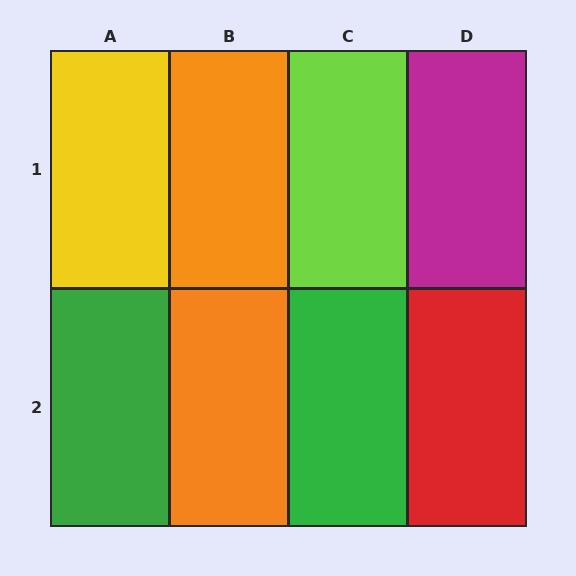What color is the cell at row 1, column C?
Lime.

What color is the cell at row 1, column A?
Yellow.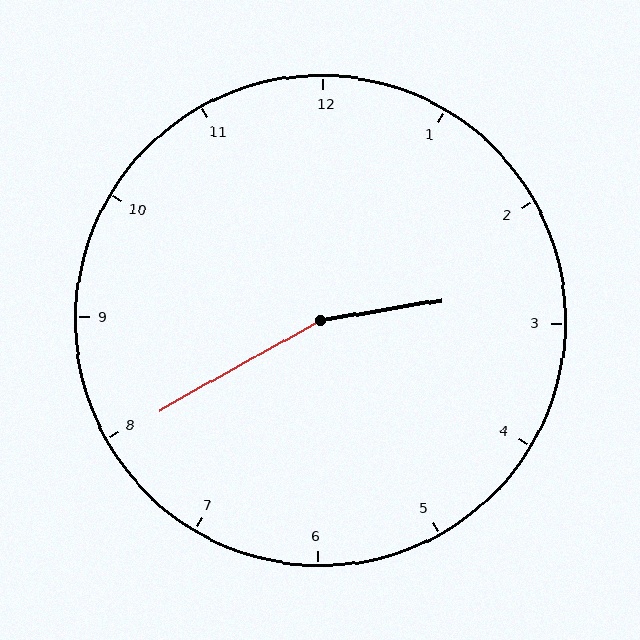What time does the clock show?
2:40.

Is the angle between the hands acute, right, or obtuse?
It is obtuse.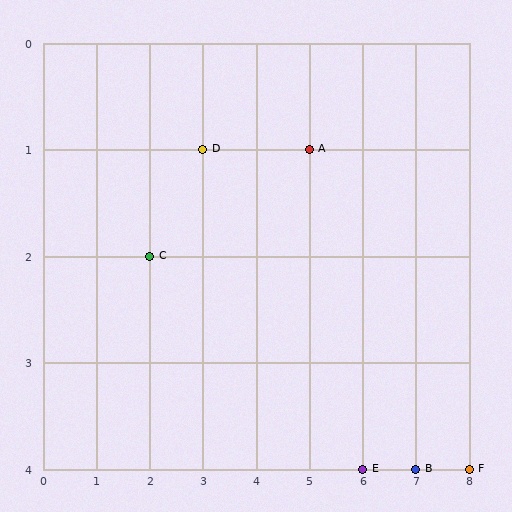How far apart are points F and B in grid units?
Points F and B are 1 column apart.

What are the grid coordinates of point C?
Point C is at grid coordinates (2, 2).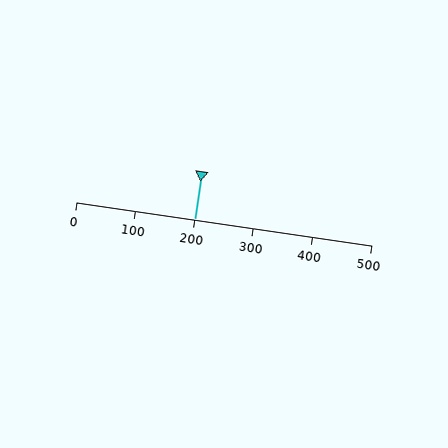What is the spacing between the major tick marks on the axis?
The major ticks are spaced 100 apart.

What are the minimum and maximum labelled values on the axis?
The axis runs from 0 to 500.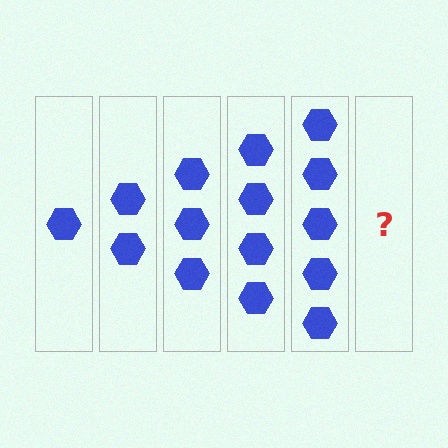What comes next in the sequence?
The next element should be 6 hexagons.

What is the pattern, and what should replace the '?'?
The pattern is that each step adds one more hexagon. The '?' should be 6 hexagons.